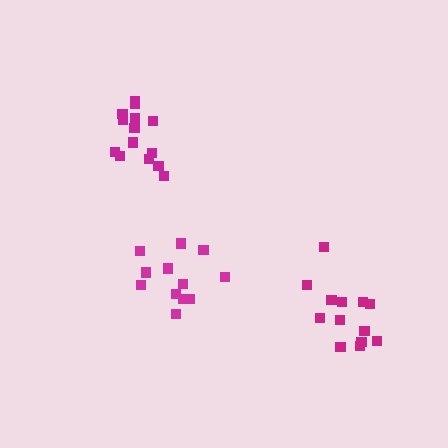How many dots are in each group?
Group 1: 12 dots, Group 2: 13 dots, Group 3: 14 dots (39 total).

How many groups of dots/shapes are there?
There are 3 groups.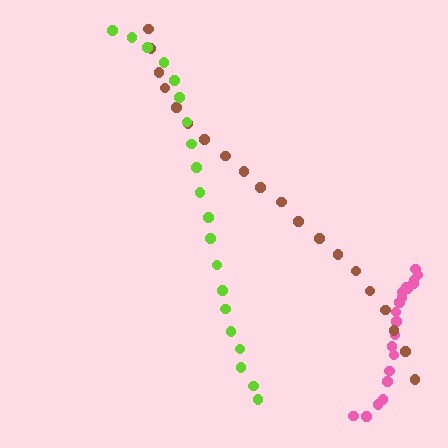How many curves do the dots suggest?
There are 3 distinct paths.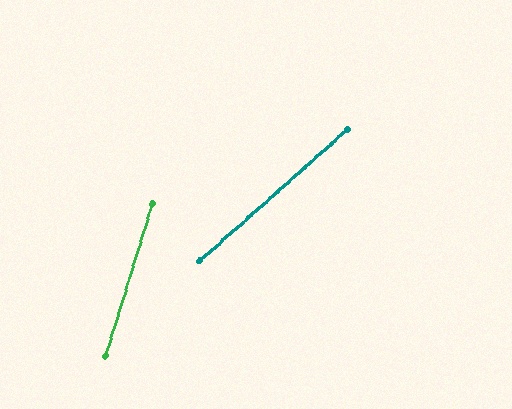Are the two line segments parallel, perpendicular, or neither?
Neither parallel nor perpendicular — they differ by about 31°.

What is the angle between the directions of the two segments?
Approximately 31 degrees.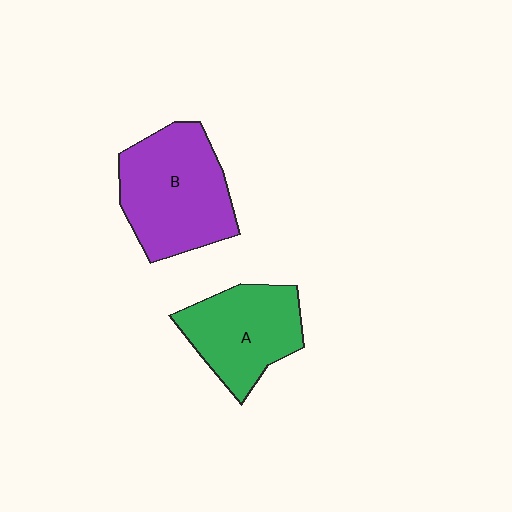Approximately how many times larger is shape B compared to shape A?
Approximately 1.3 times.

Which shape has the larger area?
Shape B (purple).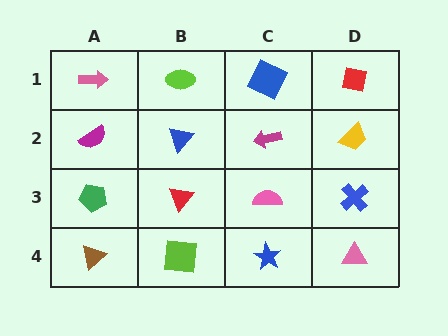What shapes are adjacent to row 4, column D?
A blue cross (row 3, column D), a blue star (row 4, column C).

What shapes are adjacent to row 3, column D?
A yellow trapezoid (row 2, column D), a pink triangle (row 4, column D), a pink semicircle (row 3, column C).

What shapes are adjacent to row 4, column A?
A green pentagon (row 3, column A), a lime square (row 4, column B).